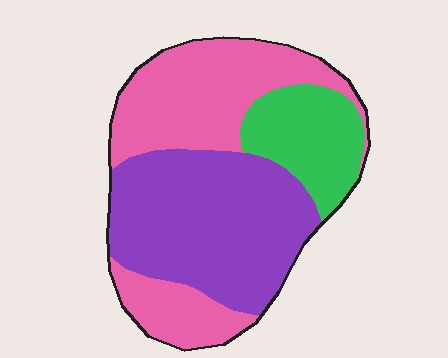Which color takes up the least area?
Green, at roughly 15%.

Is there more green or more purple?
Purple.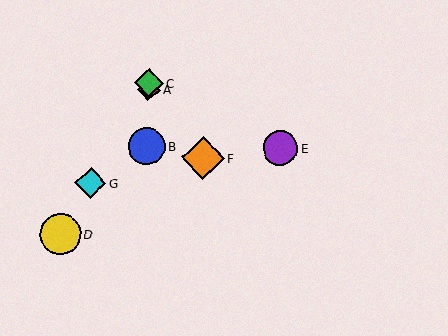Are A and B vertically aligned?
Yes, both are at x≈149.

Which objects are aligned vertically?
Objects A, B, C are aligned vertically.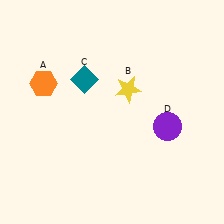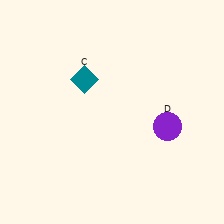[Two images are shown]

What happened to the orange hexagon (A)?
The orange hexagon (A) was removed in Image 2. It was in the top-left area of Image 1.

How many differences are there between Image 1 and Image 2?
There are 2 differences between the two images.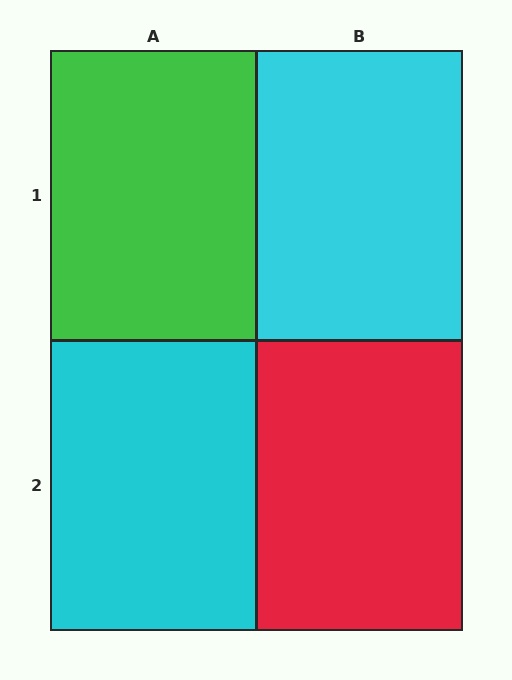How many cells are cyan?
2 cells are cyan.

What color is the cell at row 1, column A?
Green.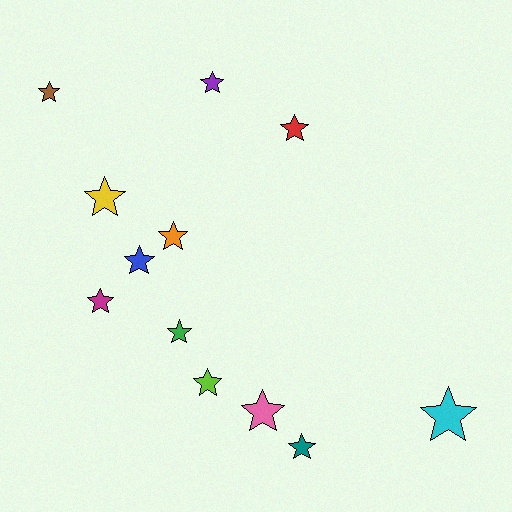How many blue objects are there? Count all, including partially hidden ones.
There is 1 blue object.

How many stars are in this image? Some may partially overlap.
There are 12 stars.